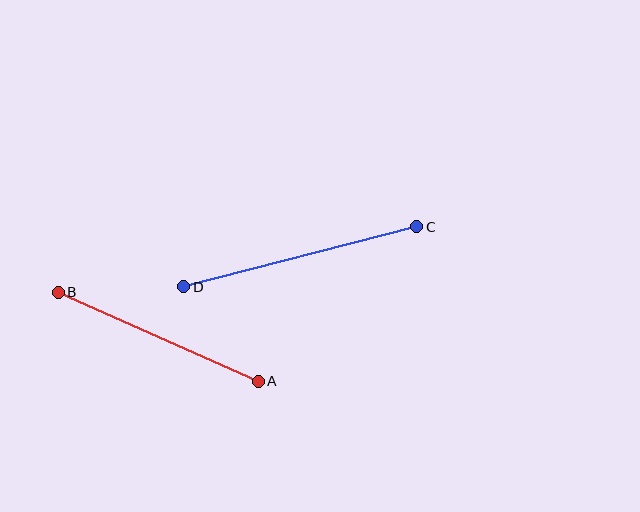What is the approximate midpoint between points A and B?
The midpoint is at approximately (158, 337) pixels.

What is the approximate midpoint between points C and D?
The midpoint is at approximately (300, 257) pixels.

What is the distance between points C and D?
The distance is approximately 241 pixels.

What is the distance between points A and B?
The distance is approximately 219 pixels.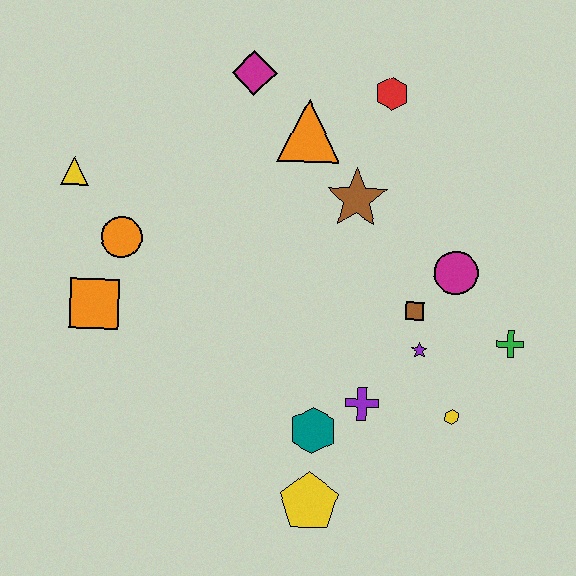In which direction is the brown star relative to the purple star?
The brown star is above the purple star.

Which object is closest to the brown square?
The purple star is closest to the brown square.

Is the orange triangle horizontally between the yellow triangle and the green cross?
Yes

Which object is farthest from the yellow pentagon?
The magenta diamond is farthest from the yellow pentagon.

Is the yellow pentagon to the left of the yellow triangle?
No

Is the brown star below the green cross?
No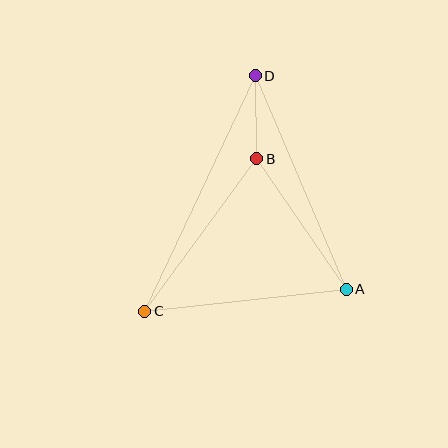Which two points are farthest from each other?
Points C and D are farthest from each other.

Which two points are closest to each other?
Points B and D are closest to each other.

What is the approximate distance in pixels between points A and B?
The distance between A and B is approximately 158 pixels.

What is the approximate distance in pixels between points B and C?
The distance between B and C is approximately 189 pixels.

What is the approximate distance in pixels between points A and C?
The distance between A and C is approximately 203 pixels.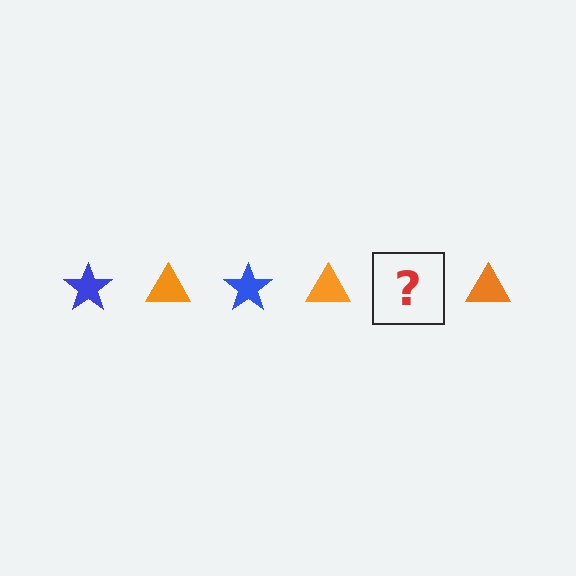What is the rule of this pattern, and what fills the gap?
The rule is that the pattern alternates between blue star and orange triangle. The gap should be filled with a blue star.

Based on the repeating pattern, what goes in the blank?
The blank should be a blue star.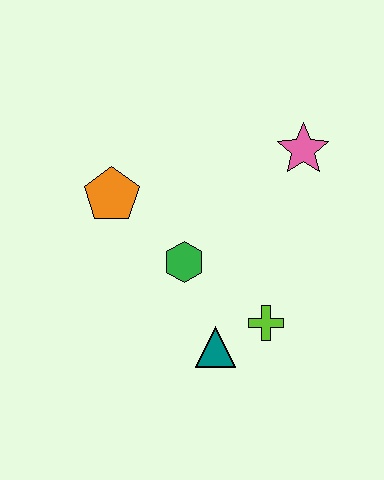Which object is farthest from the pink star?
The teal triangle is farthest from the pink star.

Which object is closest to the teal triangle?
The lime cross is closest to the teal triangle.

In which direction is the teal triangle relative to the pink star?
The teal triangle is below the pink star.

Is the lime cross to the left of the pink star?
Yes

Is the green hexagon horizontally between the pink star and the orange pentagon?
Yes